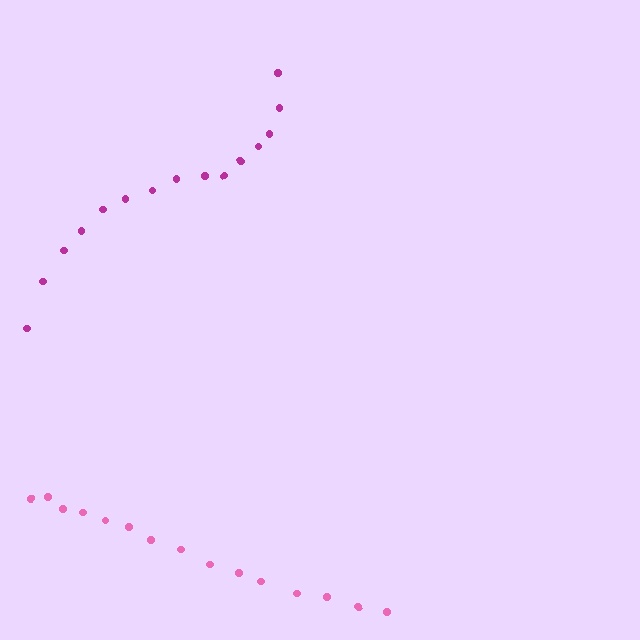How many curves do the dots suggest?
There are 2 distinct paths.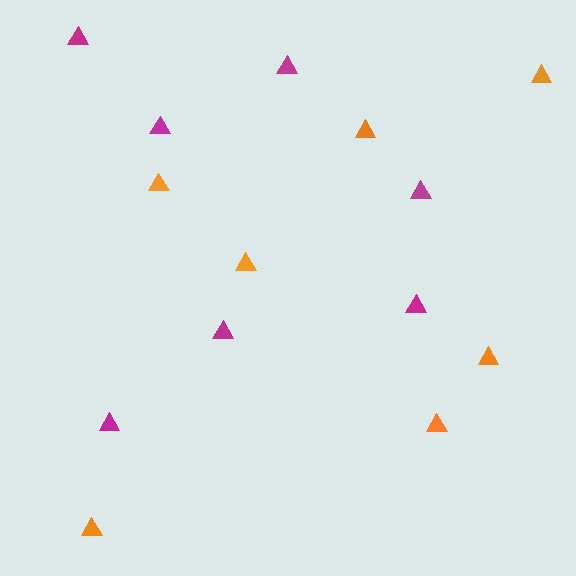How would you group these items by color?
There are 2 groups: one group of magenta triangles (7) and one group of orange triangles (7).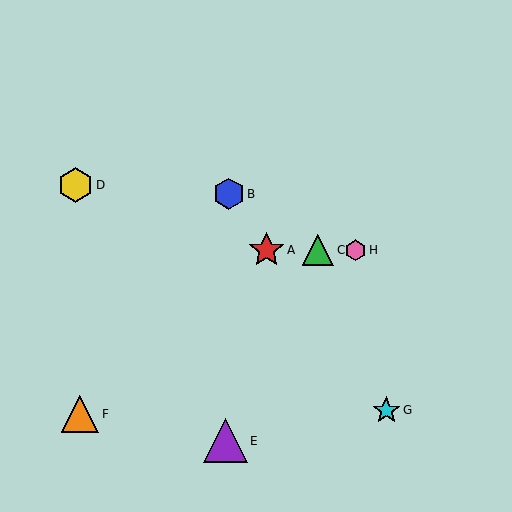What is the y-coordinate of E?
Object E is at y≈441.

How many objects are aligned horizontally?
3 objects (A, C, H) are aligned horizontally.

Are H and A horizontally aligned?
Yes, both are at y≈250.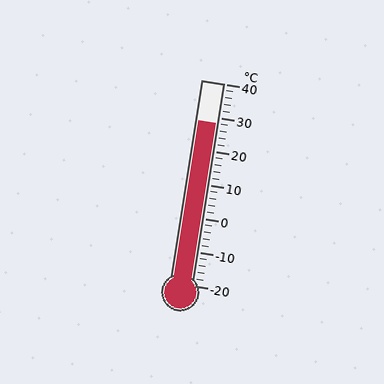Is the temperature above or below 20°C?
The temperature is above 20°C.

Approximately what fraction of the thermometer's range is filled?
The thermometer is filled to approximately 80% of its range.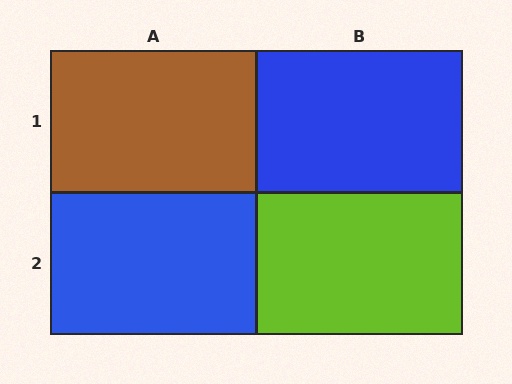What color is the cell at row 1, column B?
Blue.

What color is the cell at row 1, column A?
Brown.